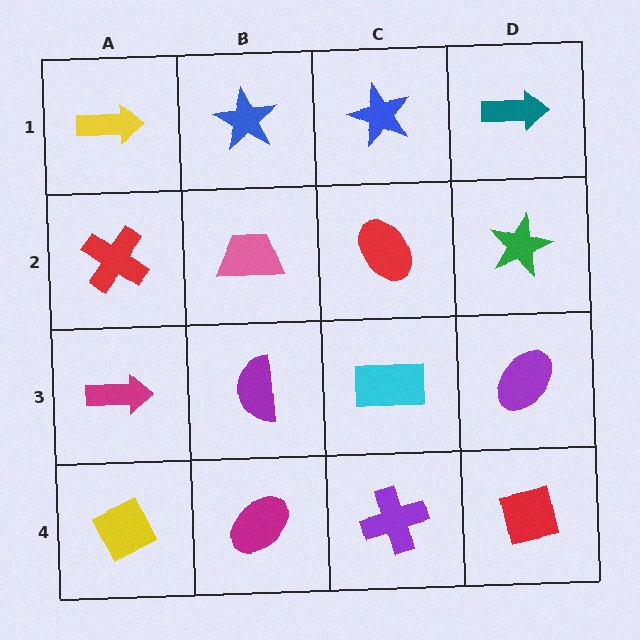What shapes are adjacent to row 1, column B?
A pink trapezoid (row 2, column B), a yellow arrow (row 1, column A), a blue star (row 1, column C).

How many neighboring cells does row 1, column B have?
3.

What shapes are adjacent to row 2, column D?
A teal arrow (row 1, column D), a purple ellipse (row 3, column D), a red ellipse (row 2, column C).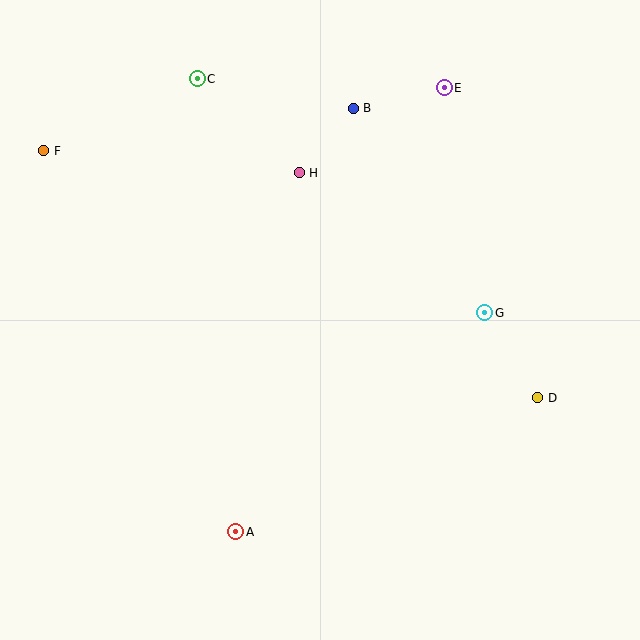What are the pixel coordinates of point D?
Point D is at (538, 398).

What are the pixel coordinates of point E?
Point E is at (444, 88).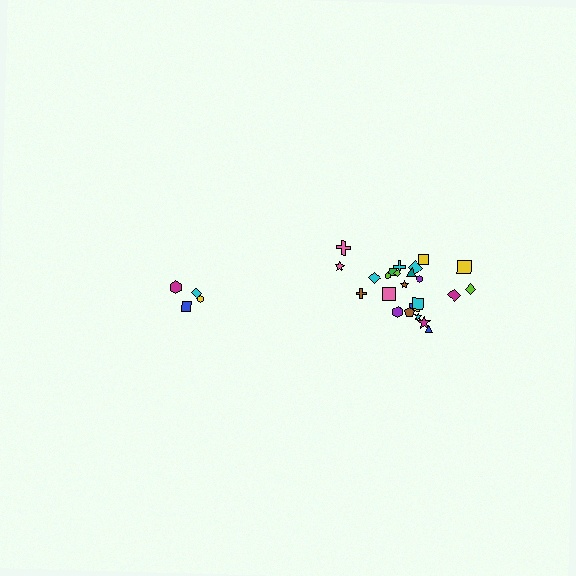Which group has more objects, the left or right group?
The right group.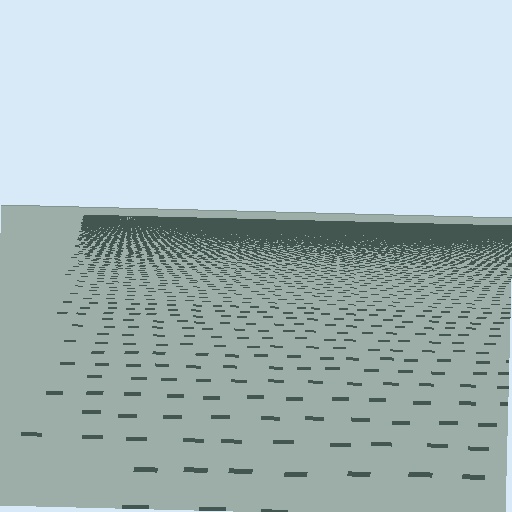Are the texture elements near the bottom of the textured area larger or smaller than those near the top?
Larger. Near the bottom, elements are closer to the viewer and appear at a bigger on-screen size.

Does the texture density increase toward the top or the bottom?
Density increases toward the top.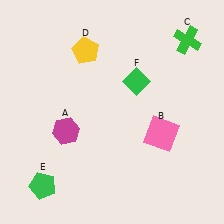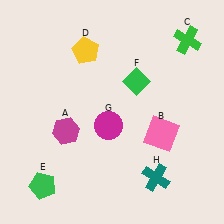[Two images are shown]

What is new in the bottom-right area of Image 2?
A teal cross (H) was added in the bottom-right area of Image 2.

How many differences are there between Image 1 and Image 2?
There are 2 differences between the two images.